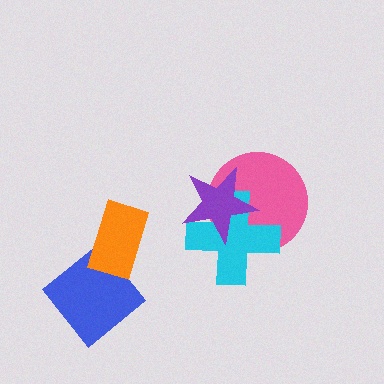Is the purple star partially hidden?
No, no other shape covers it.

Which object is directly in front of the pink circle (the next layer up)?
The cyan cross is directly in front of the pink circle.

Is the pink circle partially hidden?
Yes, it is partially covered by another shape.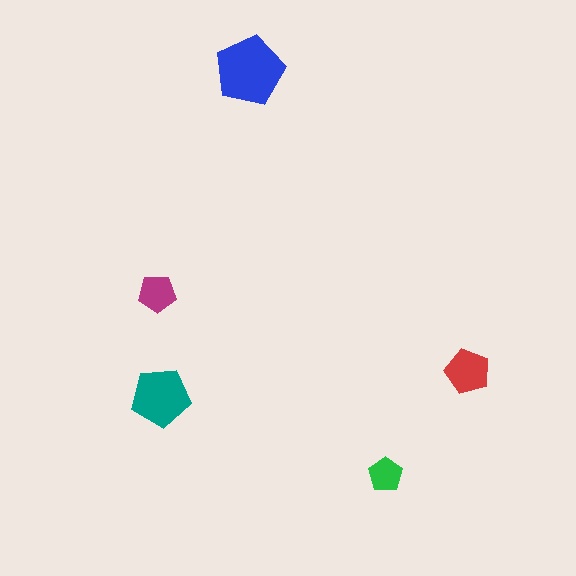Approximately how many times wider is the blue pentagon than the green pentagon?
About 2 times wider.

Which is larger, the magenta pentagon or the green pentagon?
The magenta one.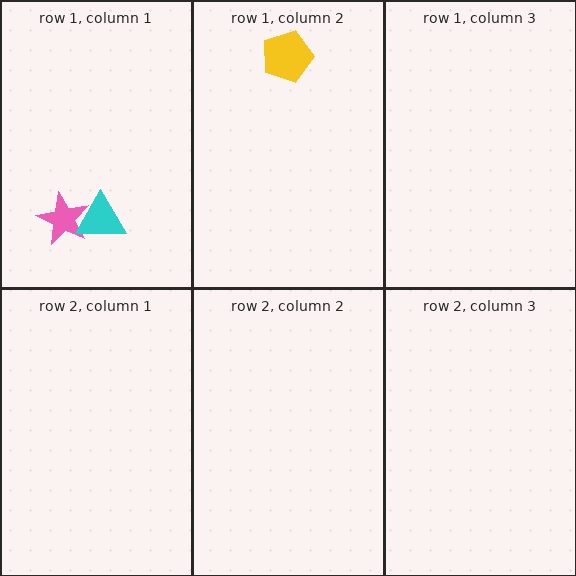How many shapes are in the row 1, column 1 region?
2.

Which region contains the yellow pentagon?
The row 1, column 2 region.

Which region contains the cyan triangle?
The row 1, column 1 region.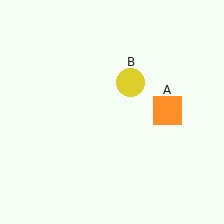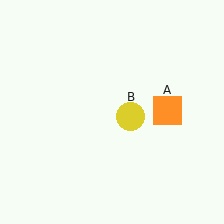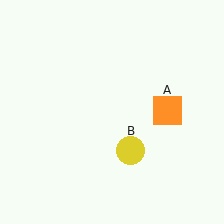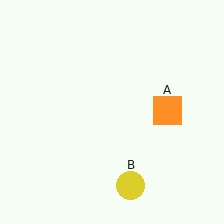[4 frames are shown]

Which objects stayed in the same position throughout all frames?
Orange square (object A) remained stationary.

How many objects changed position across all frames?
1 object changed position: yellow circle (object B).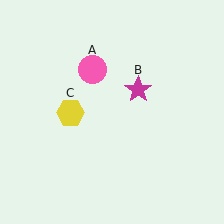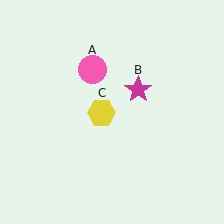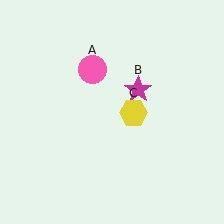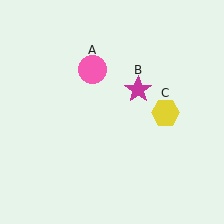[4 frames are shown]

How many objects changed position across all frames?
1 object changed position: yellow hexagon (object C).